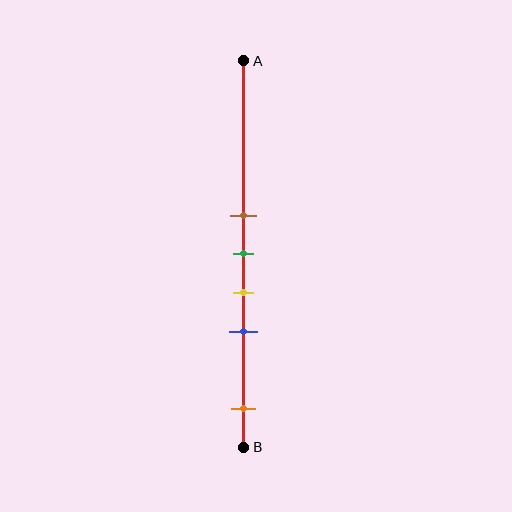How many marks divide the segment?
There are 5 marks dividing the segment.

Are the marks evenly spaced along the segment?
No, the marks are not evenly spaced.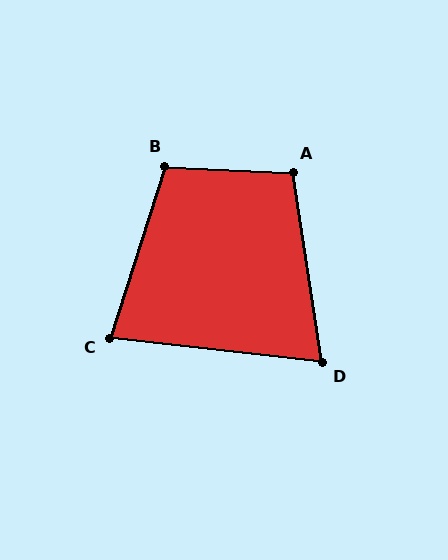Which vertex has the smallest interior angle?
D, at approximately 75 degrees.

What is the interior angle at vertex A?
Approximately 101 degrees (obtuse).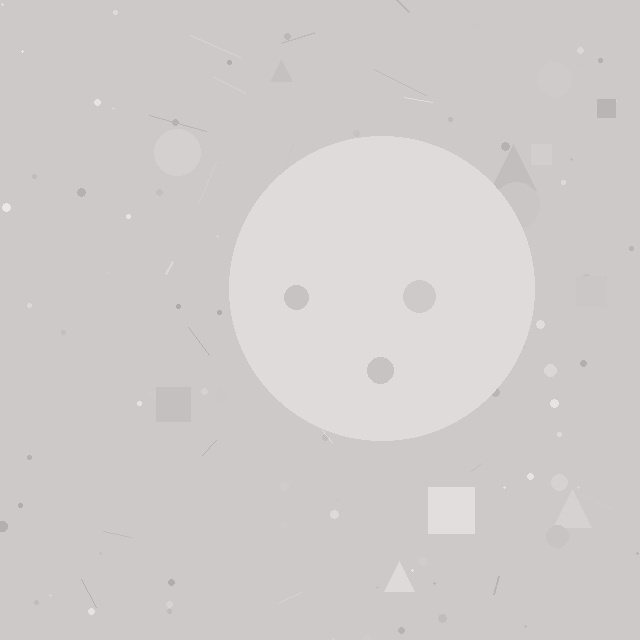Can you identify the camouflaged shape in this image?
The camouflaged shape is a circle.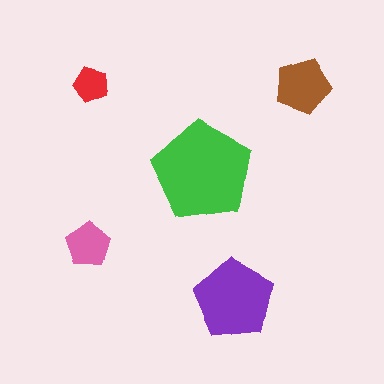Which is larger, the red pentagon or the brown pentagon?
The brown one.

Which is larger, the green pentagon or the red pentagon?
The green one.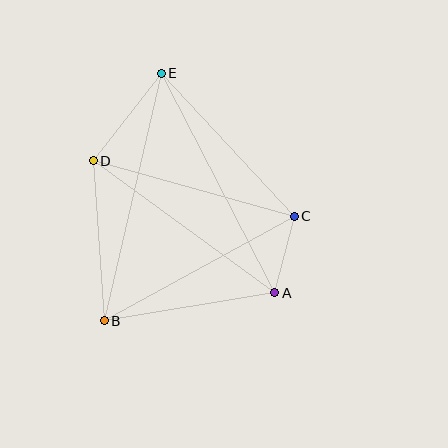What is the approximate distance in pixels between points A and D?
The distance between A and D is approximately 225 pixels.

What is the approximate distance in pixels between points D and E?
The distance between D and E is approximately 111 pixels.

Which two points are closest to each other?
Points A and C are closest to each other.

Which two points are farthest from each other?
Points B and E are farthest from each other.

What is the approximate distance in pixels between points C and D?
The distance between C and D is approximately 208 pixels.